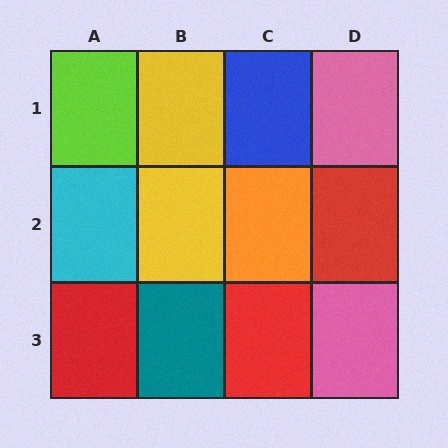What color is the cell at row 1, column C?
Blue.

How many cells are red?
3 cells are red.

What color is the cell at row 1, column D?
Pink.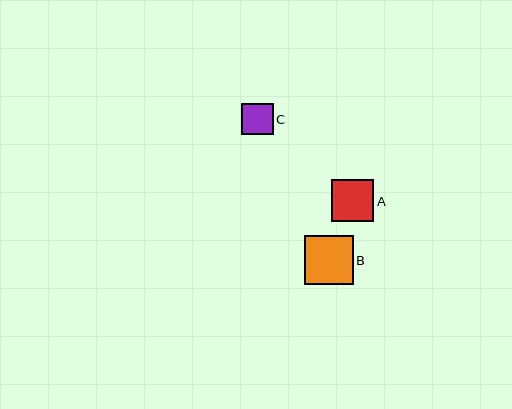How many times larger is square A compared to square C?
Square A is approximately 1.3 times the size of square C.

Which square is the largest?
Square B is the largest with a size of approximately 49 pixels.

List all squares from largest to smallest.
From largest to smallest: B, A, C.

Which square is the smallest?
Square C is the smallest with a size of approximately 31 pixels.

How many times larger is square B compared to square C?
Square B is approximately 1.6 times the size of square C.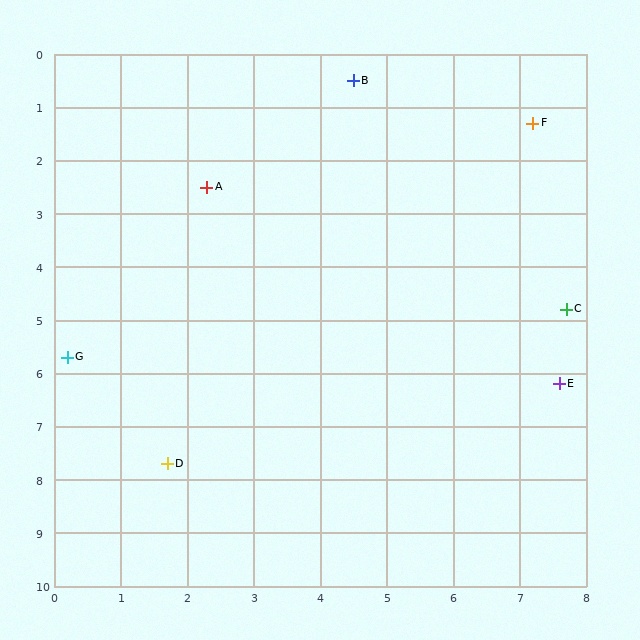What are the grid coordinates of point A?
Point A is at approximately (2.3, 2.5).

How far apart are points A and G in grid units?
Points A and G are about 3.8 grid units apart.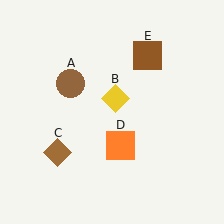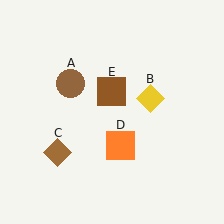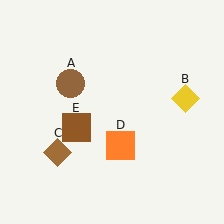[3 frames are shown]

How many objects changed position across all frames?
2 objects changed position: yellow diamond (object B), brown square (object E).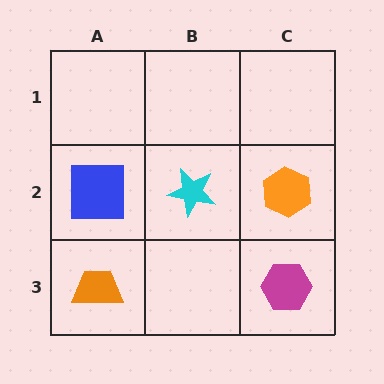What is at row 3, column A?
An orange trapezoid.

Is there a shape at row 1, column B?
No, that cell is empty.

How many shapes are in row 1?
0 shapes.